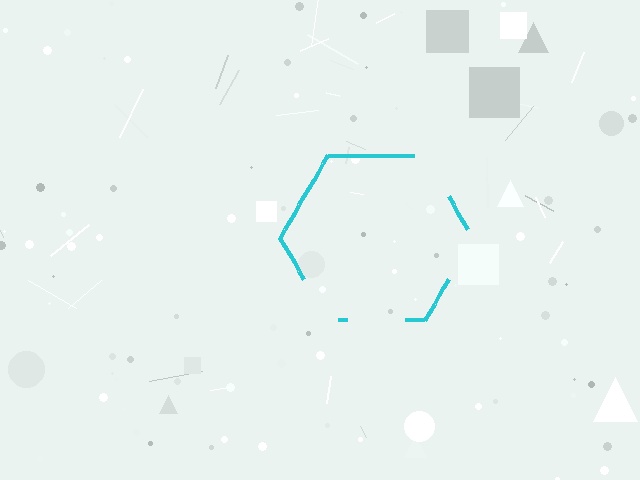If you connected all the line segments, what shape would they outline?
They would outline a hexagon.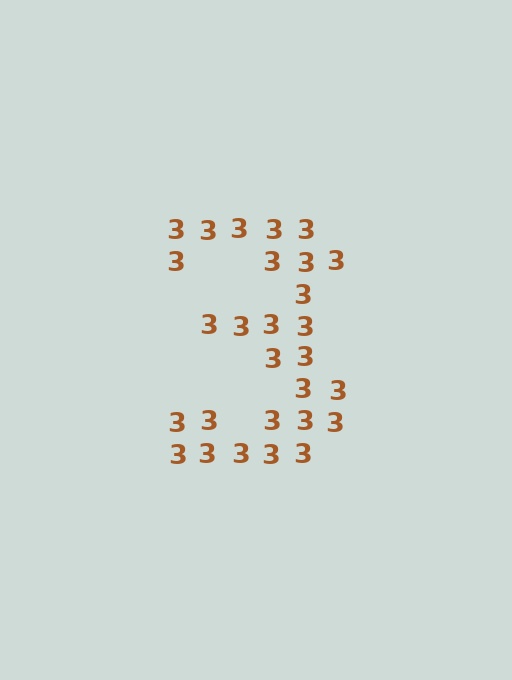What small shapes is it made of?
It is made of small digit 3's.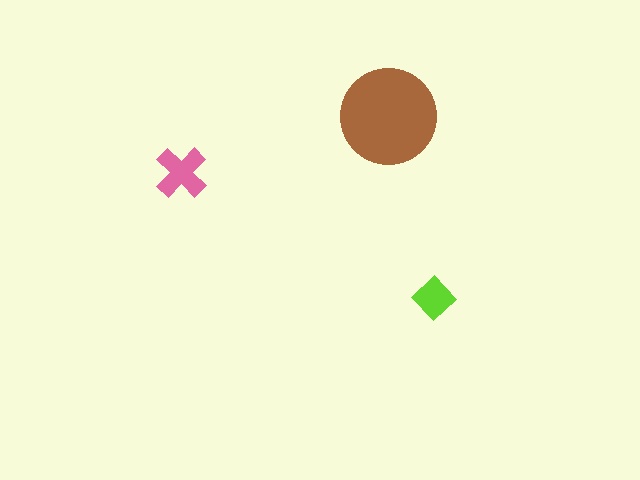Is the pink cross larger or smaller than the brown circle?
Smaller.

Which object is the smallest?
The lime diamond.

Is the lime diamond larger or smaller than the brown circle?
Smaller.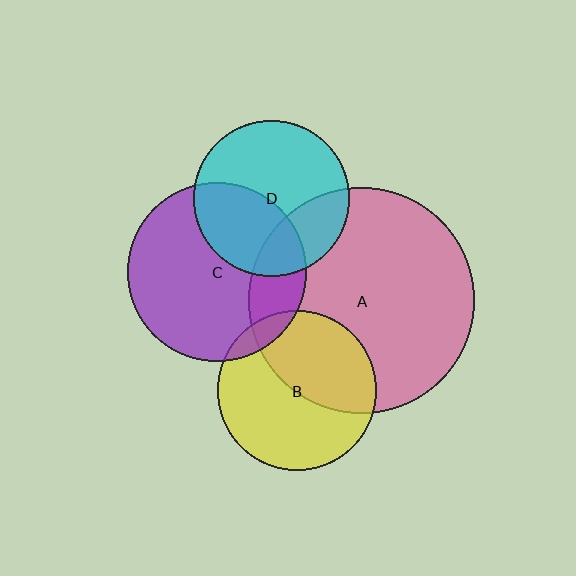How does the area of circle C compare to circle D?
Approximately 1.3 times.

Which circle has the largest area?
Circle A (pink).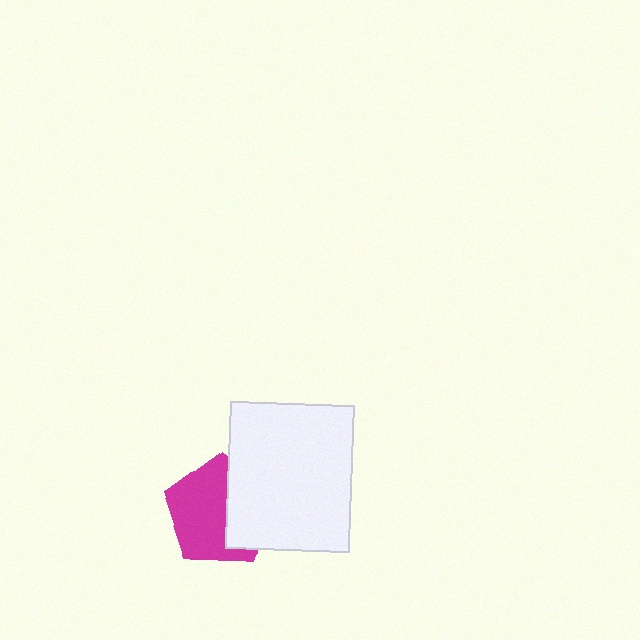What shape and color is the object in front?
The object in front is a white rectangle.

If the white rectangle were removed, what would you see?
You would see the complete magenta pentagon.